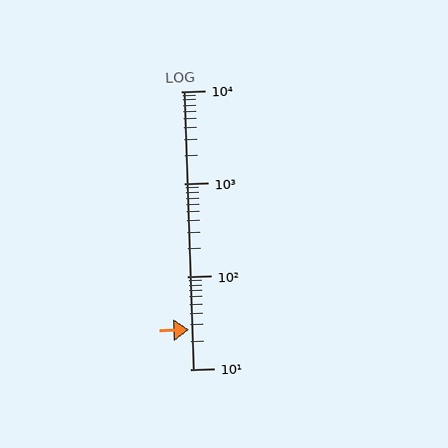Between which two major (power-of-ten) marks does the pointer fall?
The pointer is between 10 and 100.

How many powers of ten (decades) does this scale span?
The scale spans 3 decades, from 10 to 10000.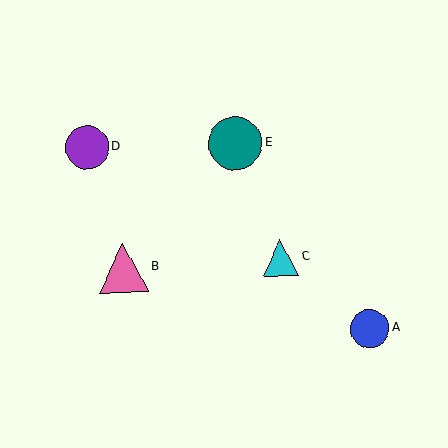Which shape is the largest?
The teal circle (labeled E) is the largest.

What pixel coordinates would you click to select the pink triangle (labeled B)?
Click at (123, 268) to select the pink triangle B.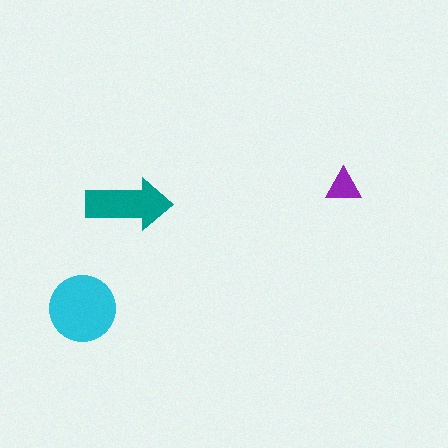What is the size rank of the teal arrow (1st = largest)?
2nd.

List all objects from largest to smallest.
The cyan circle, the teal arrow, the purple triangle.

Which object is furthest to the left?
The cyan circle is leftmost.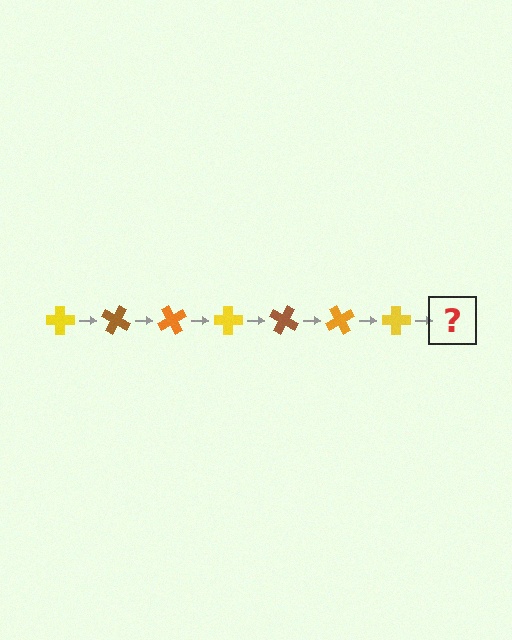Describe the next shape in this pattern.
It should be a brown cross, rotated 210 degrees from the start.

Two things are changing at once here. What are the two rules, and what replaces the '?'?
The two rules are that it rotates 30 degrees each step and the color cycles through yellow, brown, and orange. The '?' should be a brown cross, rotated 210 degrees from the start.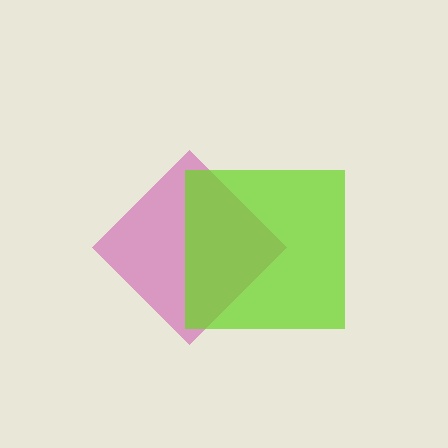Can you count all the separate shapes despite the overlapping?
Yes, there are 2 separate shapes.